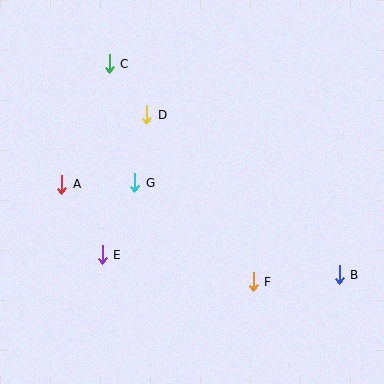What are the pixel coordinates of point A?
Point A is at (62, 184).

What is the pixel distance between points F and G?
The distance between F and G is 154 pixels.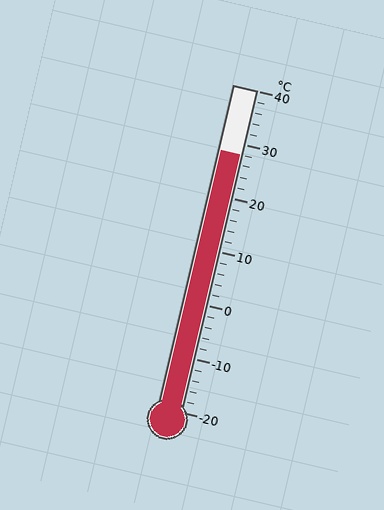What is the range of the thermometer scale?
The thermometer scale ranges from -20°C to 40°C.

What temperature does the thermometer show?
The thermometer shows approximately 28°C.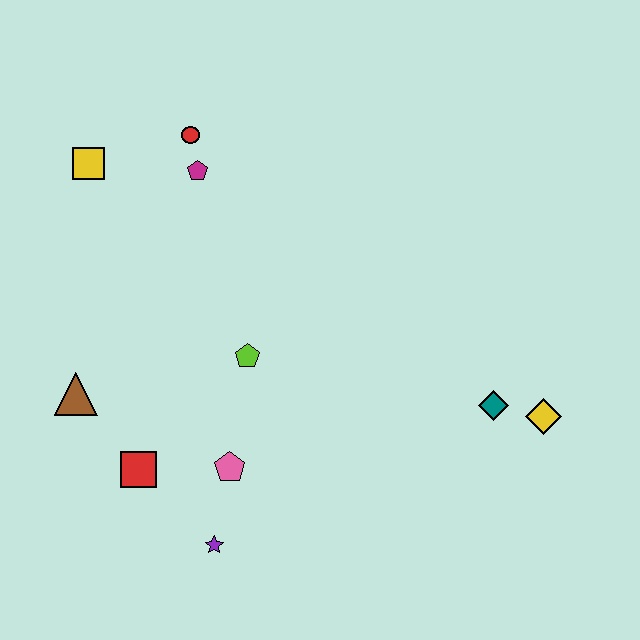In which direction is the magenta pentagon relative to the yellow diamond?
The magenta pentagon is to the left of the yellow diamond.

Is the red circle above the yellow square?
Yes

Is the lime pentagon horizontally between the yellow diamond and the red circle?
Yes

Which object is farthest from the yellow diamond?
The yellow square is farthest from the yellow diamond.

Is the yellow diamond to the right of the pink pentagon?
Yes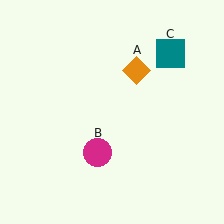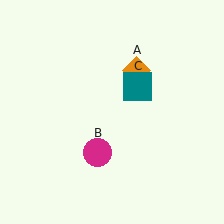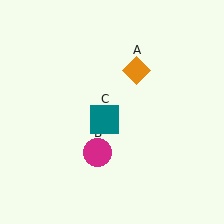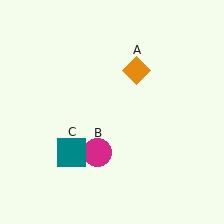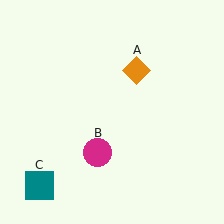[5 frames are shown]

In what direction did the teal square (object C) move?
The teal square (object C) moved down and to the left.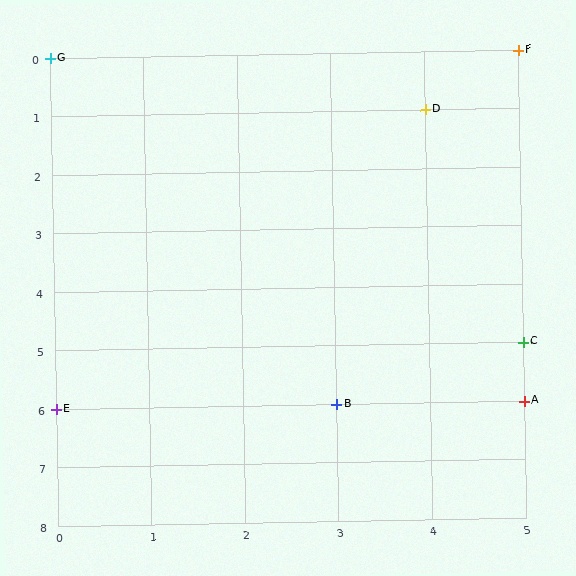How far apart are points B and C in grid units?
Points B and C are 2 columns and 1 row apart (about 2.2 grid units diagonally).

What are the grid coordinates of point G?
Point G is at grid coordinates (0, 0).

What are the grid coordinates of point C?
Point C is at grid coordinates (5, 5).